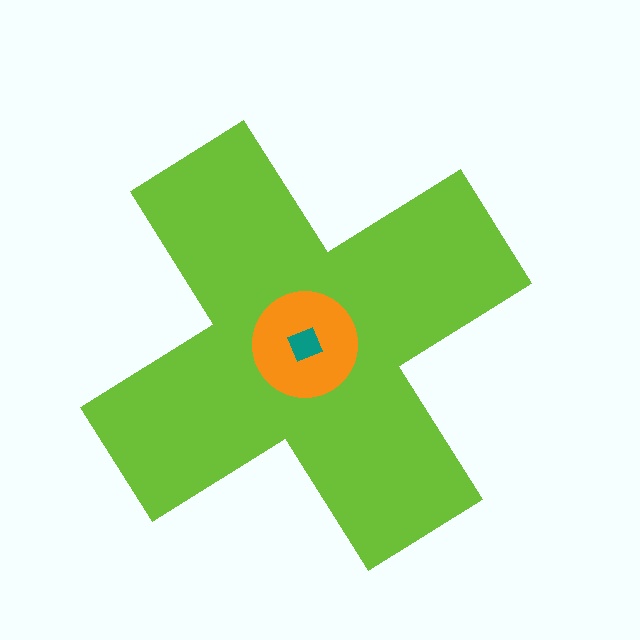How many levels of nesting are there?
3.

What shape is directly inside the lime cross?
The orange circle.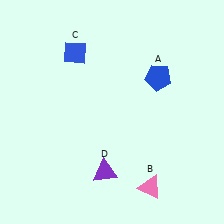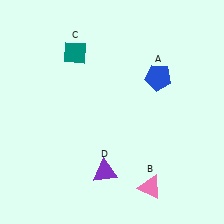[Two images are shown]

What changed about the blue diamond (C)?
In Image 1, C is blue. In Image 2, it changed to teal.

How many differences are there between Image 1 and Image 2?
There is 1 difference between the two images.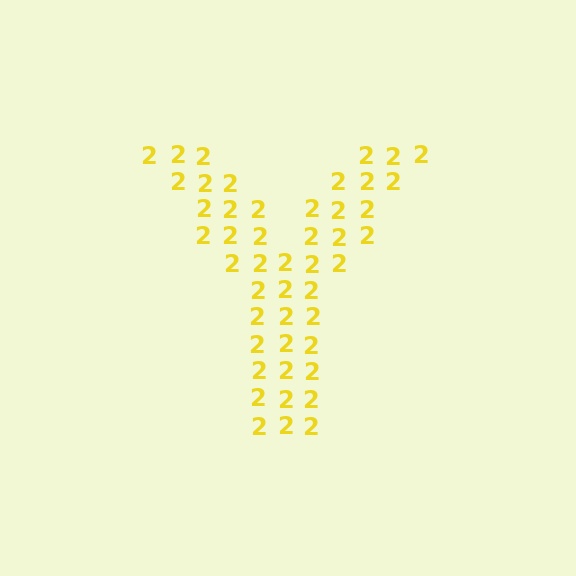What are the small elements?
The small elements are digit 2's.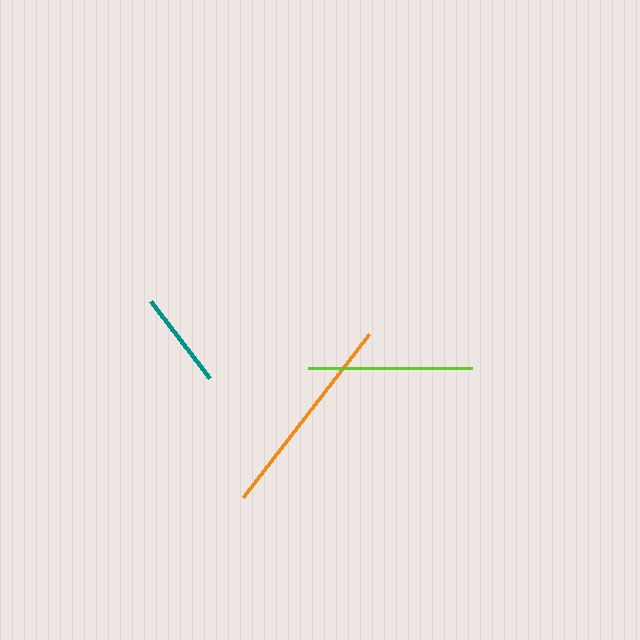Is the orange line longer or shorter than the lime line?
The orange line is longer than the lime line.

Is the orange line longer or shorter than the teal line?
The orange line is longer than the teal line.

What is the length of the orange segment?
The orange segment is approximately 206 pixels long.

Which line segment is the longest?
The orange line is the longest at approximately 206 pixels.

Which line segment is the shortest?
The teal line is the shortest at approximately 98 pixels.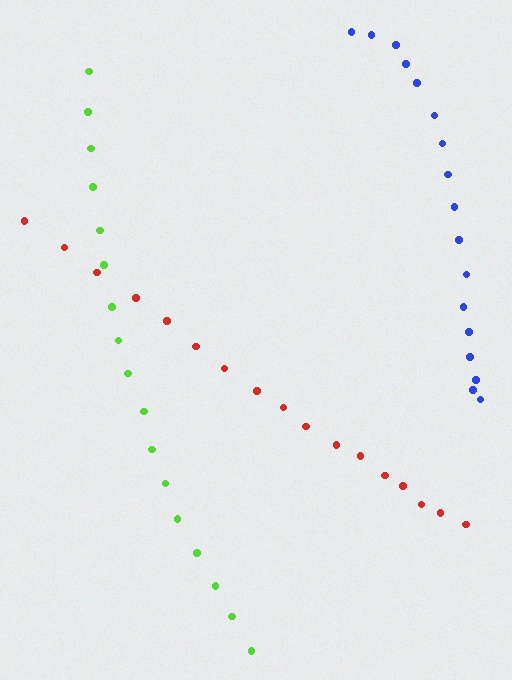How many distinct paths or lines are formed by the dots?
There are 3 distinct paths.